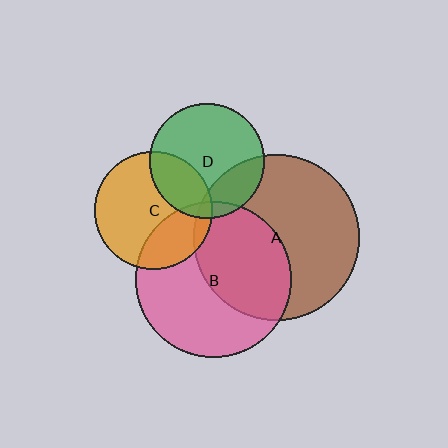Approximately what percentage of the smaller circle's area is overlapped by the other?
Approximately 30%.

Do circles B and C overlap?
Yes.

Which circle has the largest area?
Circle A (brown).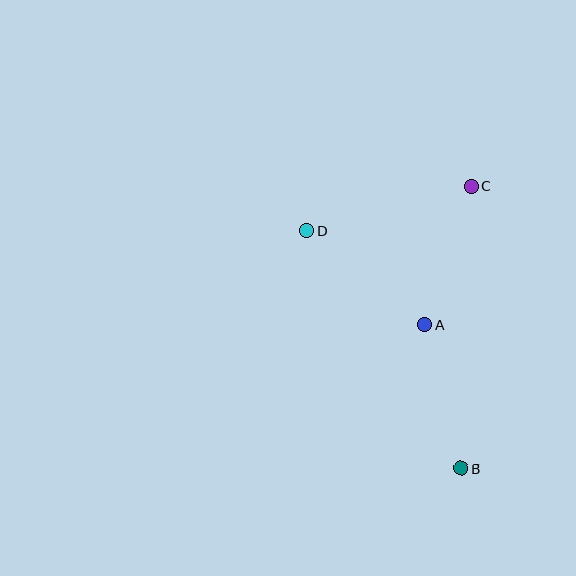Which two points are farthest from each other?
Points B and D are farthest from each other.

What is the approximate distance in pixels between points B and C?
The distance between B and C is approximately 282 pixels.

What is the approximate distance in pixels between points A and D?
The distance between A and D is approximately 151 pixels.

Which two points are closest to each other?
Points A and C are closest to each other.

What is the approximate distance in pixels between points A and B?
The distance between A and B is approximately 148 pixels.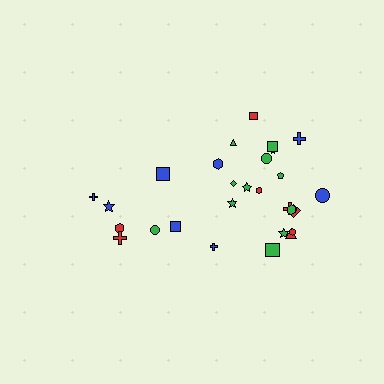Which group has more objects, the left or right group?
The right group.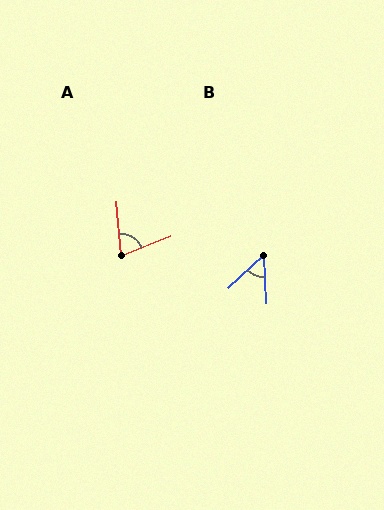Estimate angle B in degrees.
Approximately 49 degrees.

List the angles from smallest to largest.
B (49°), A (74°).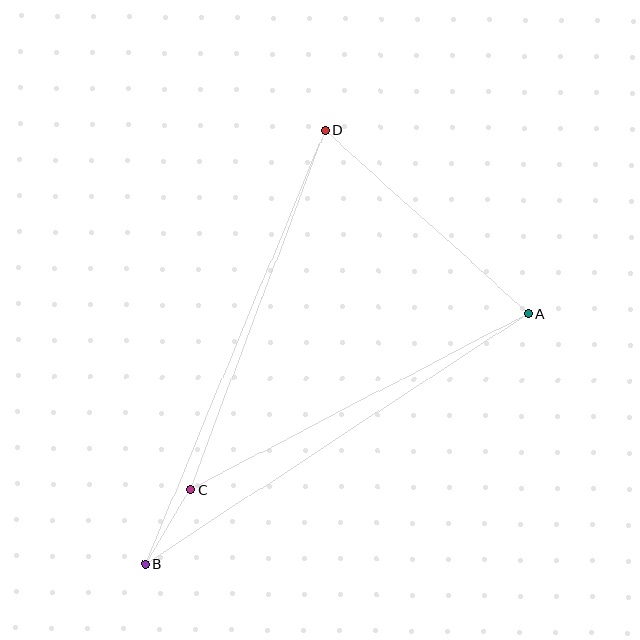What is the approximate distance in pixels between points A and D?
The distance between A and D is approximately 274 pixels.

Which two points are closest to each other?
Points B and C are closest to each other.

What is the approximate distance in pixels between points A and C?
The distance between A and C is approximately 381 pixels.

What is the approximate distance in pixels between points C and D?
The distance between C and D is approximately 383 pixels.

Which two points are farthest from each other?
Points B and D are farthest from each other.